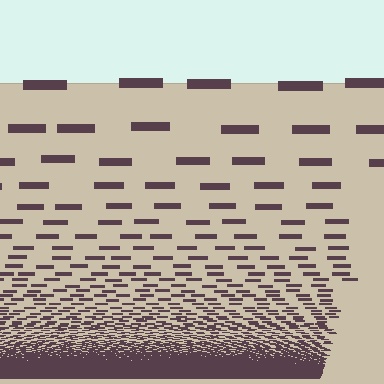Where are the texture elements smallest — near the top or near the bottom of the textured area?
Near the bottom.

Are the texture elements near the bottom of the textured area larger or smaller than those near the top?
Smaller. The gradient is inverted — elements near the bottom are smaller and denser.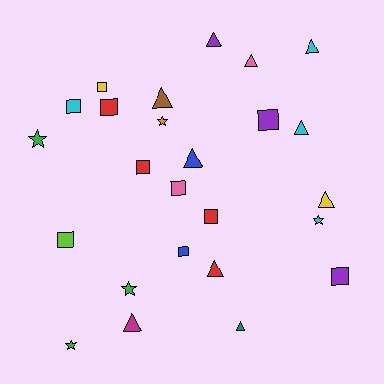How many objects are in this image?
There are 25 objects.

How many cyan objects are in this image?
There are 4 cyan objects.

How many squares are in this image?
There are 10 squares.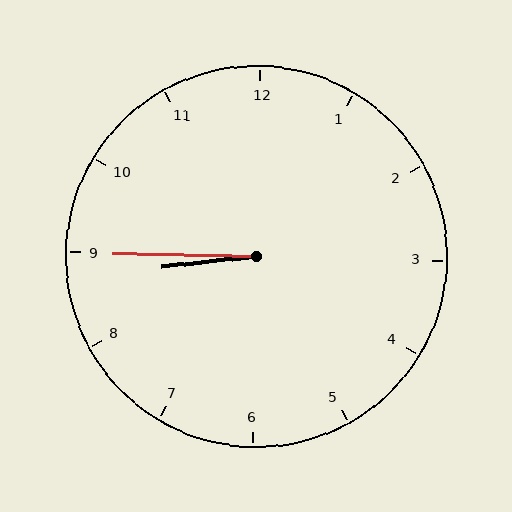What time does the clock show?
8:45.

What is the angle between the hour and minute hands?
Approximately 8 degrees.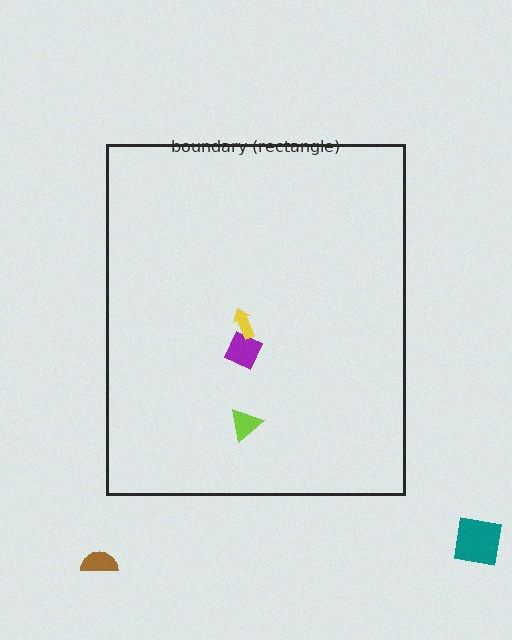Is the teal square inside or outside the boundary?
Outside.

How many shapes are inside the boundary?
3 inside, 2 outside.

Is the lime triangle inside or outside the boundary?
Inside.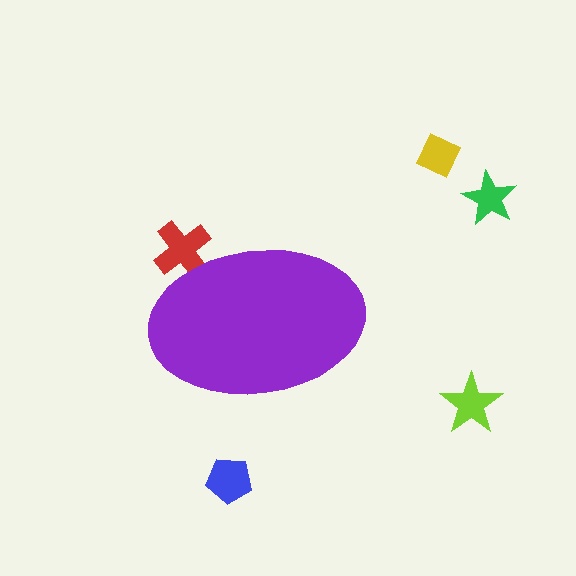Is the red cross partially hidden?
Yes, the red cross is partially hidden behind the purple ellipse.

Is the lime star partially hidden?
No, the lime star is fully visible.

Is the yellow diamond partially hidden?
No, the yellow diamond is fully visible.